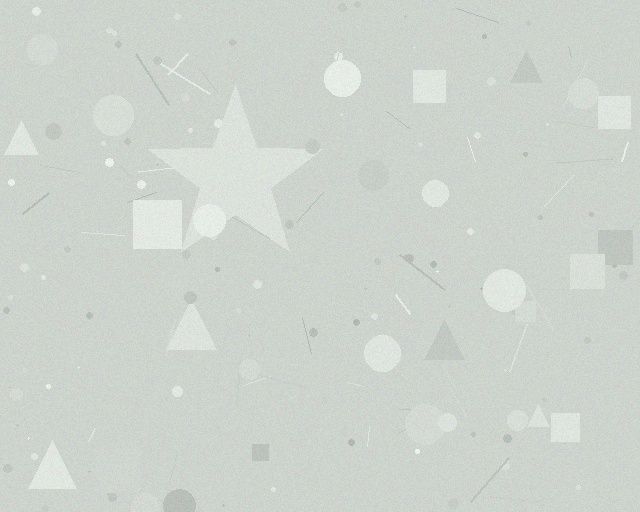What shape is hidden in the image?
A star is hidden in the image.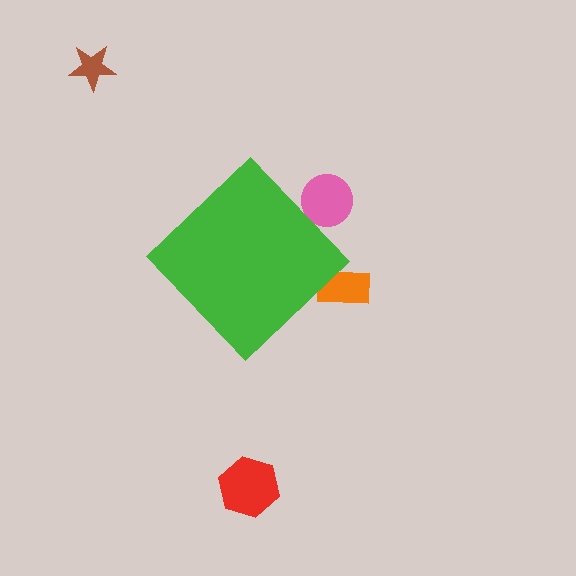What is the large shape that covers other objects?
A green diamond.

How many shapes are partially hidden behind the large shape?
2 shapes are partially hidden.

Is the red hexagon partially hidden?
No, the red hexagon is fully visible.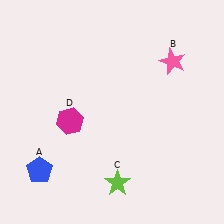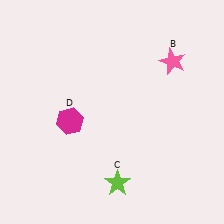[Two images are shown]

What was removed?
The blue pentagon (A) was removed in Image 2.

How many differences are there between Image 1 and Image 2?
There is 1 difference between the two images.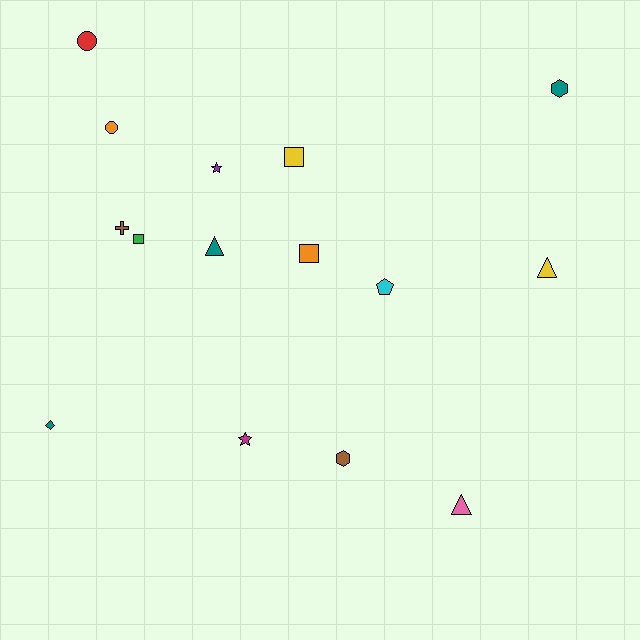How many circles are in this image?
There are 2 circles.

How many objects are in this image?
There are 15 objects.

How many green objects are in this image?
There is 1 green object.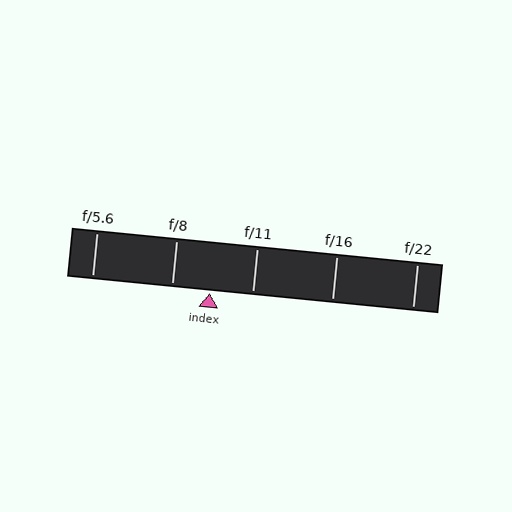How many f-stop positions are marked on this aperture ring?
There are 5 f-stop positions marked.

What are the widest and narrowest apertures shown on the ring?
The widest aperture shown is f/5.6 and the narrowest is f/22.